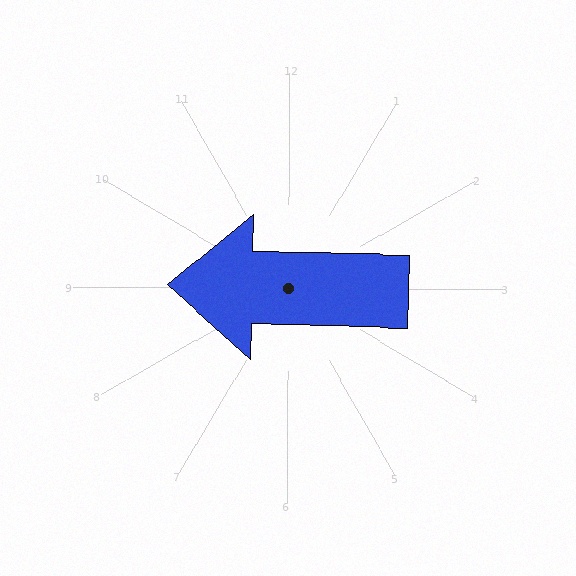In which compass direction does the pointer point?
West.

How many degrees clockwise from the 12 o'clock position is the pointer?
Approximately 271 degrees.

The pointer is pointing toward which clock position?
Roughly 9 o'clock.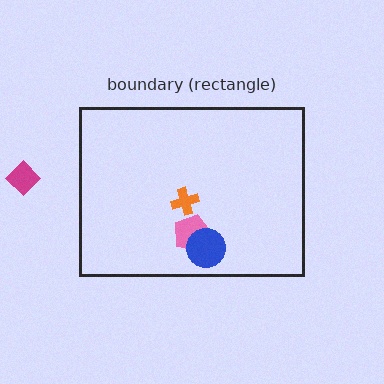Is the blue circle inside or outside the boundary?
Inside.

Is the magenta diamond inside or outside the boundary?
Outside.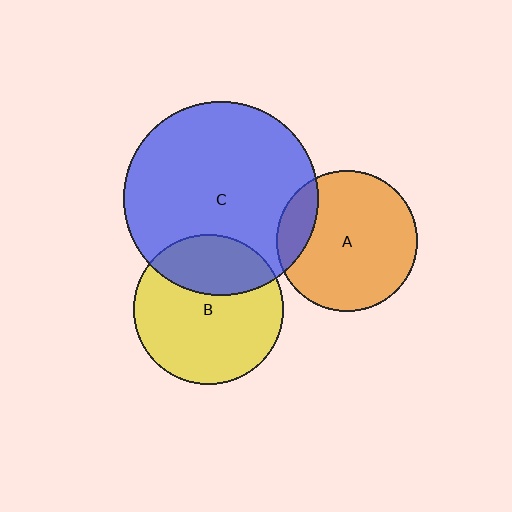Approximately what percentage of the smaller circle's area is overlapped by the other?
Approximately 30%.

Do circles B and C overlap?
Yes.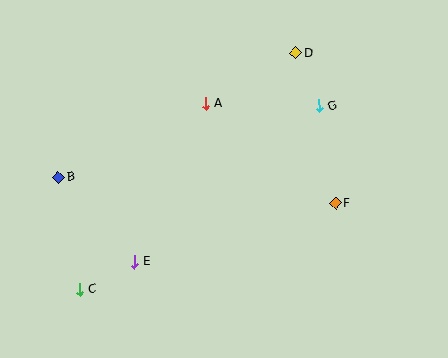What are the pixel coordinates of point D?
Point D is at (296, 53).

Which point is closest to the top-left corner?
Point B is closest to the top-left corner.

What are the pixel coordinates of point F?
Point F is at (335, 203).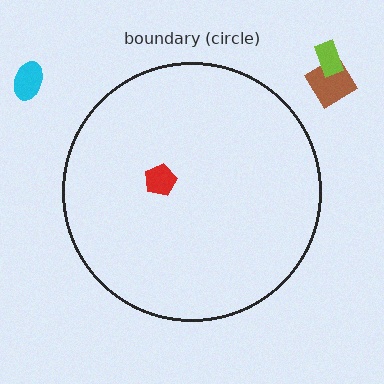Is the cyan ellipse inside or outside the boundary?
Outside.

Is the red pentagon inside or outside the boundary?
Inside.